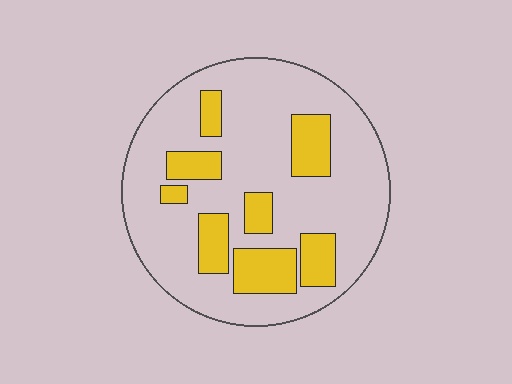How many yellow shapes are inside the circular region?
8.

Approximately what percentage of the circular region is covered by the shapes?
Approximately 25%.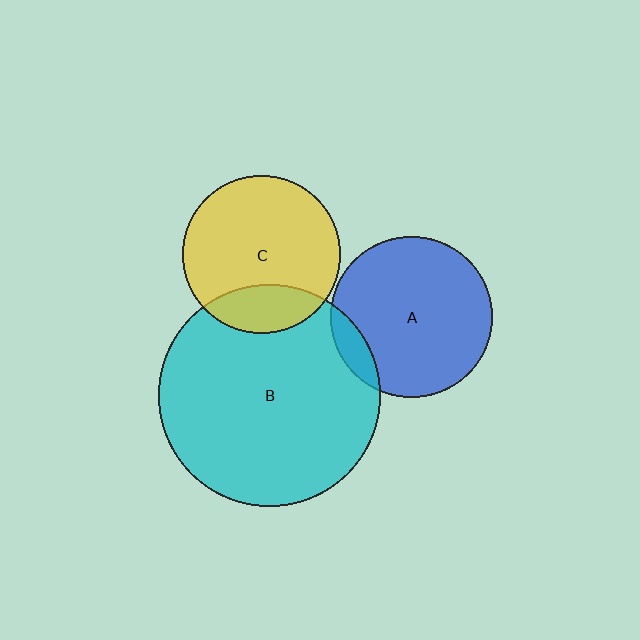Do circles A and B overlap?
Yes.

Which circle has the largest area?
Circle B (cyan).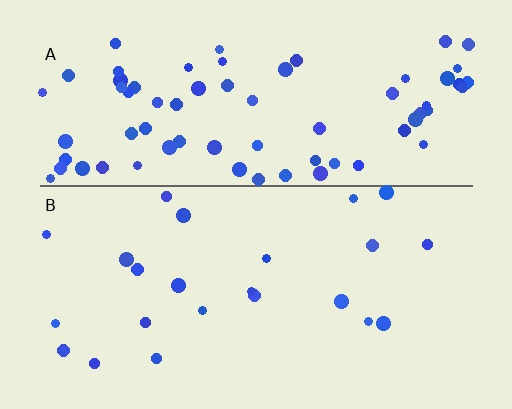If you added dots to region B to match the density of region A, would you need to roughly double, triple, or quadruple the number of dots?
Approximately triple.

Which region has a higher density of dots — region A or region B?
A (the top).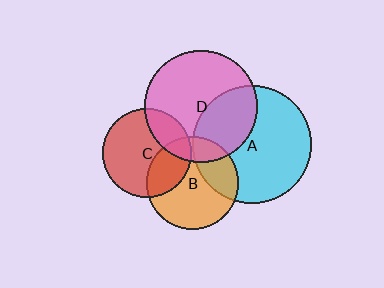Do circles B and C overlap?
Yes.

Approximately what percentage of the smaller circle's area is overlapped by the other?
Approximately 30%.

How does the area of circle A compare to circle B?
Approximately 1.6 times.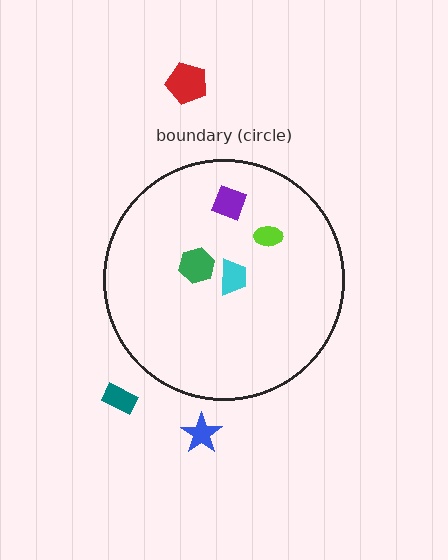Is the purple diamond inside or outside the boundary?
Inside.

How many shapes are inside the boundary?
4 inside, 3 outside.